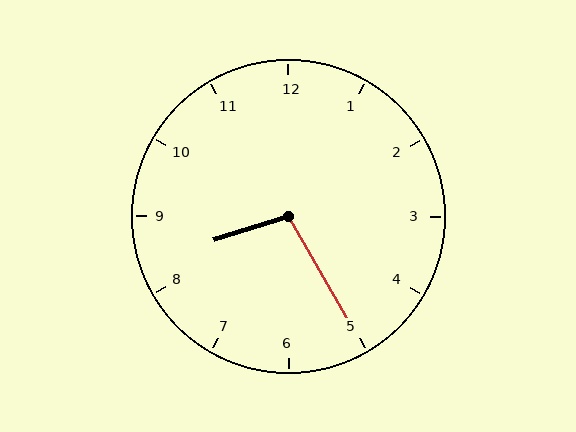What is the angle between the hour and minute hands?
Approximately 102 degrees.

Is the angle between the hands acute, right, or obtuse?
It is obtuse.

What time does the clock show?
8:25.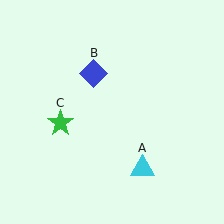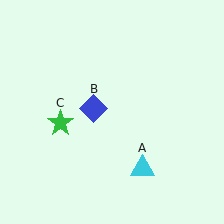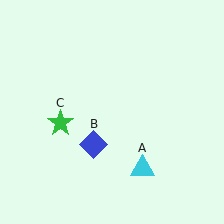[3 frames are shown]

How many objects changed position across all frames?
1 object changed position: blue diamond (object B).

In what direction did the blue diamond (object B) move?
The blue diamond (object B) moved down.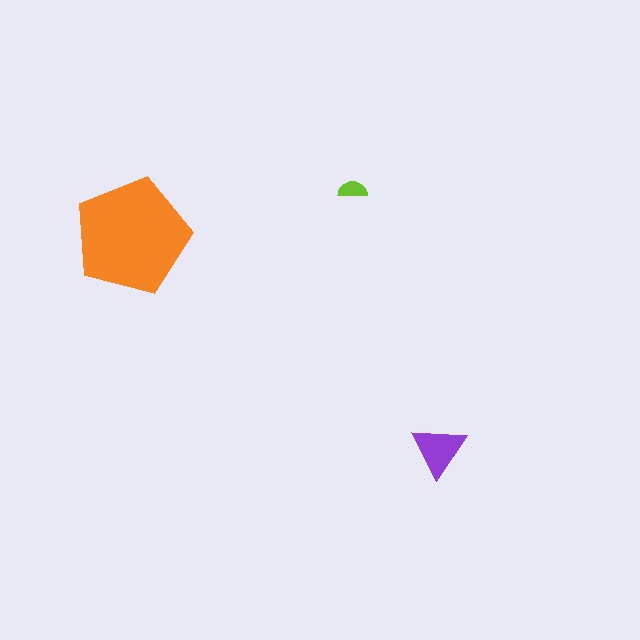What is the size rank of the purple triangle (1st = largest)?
2nd.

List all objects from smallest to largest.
The lime semicircle, the purple triangle, the orange pentagon.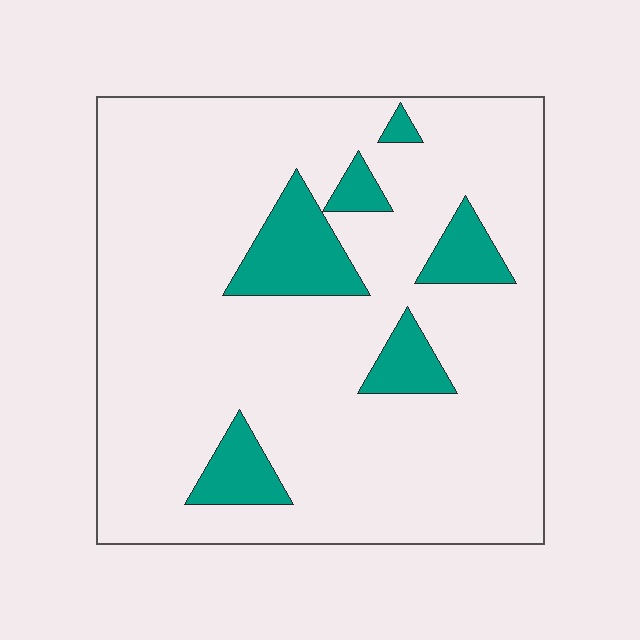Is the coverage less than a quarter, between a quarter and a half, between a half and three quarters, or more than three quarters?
Less than a quarter.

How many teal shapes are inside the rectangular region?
6.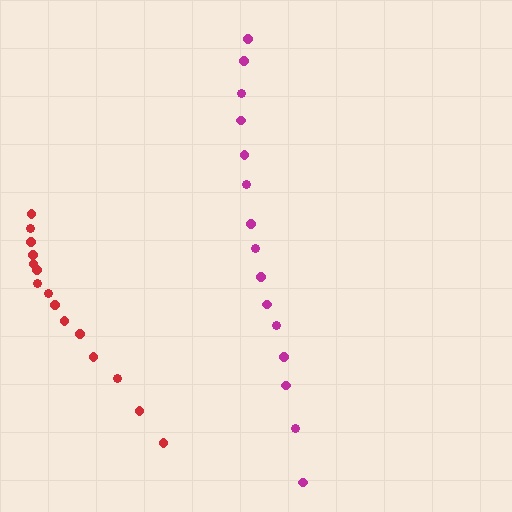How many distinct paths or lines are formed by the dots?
There are 2 distinct paths.